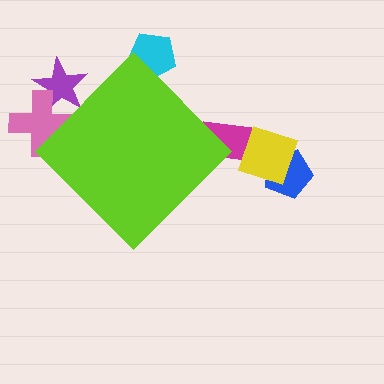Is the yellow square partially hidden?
No, the yellow square is fully visible.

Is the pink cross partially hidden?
Yes, the pink cross is partially hidden behind the lime diamond.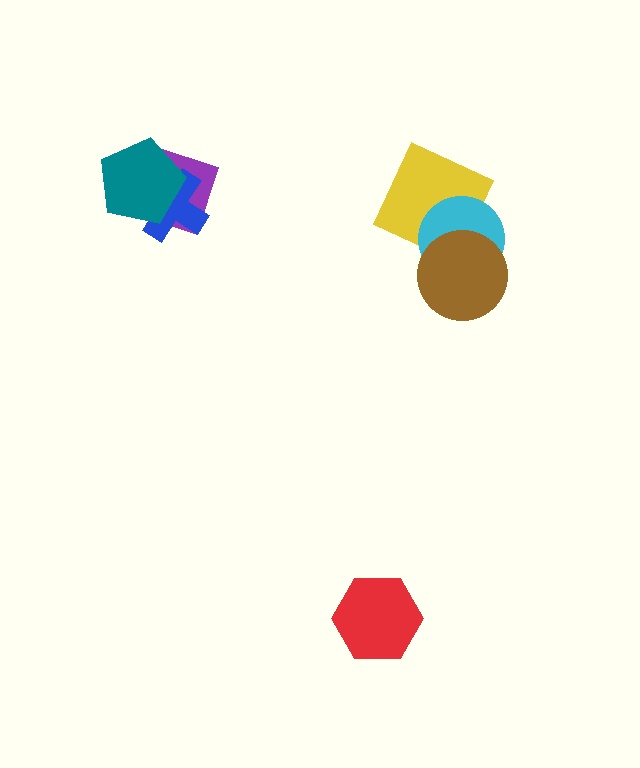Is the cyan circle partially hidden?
Yes, it is partially covered by another shape.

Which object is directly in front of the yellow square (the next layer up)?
The cyan circle is directly in front of the yellow square.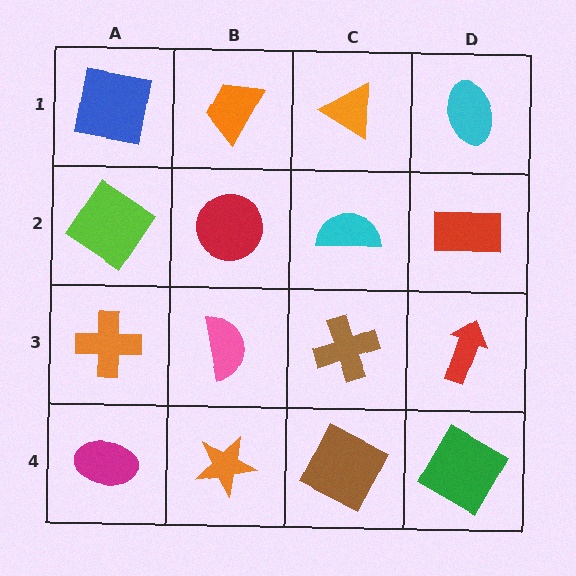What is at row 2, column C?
A cyan semicircle.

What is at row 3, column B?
A pink semicircle.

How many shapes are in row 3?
4 shapes.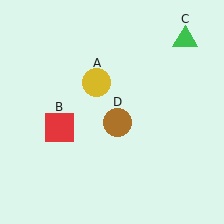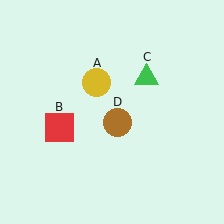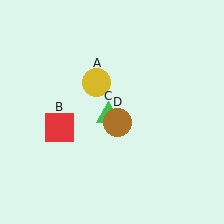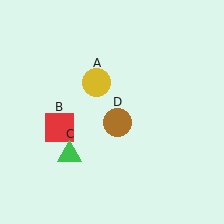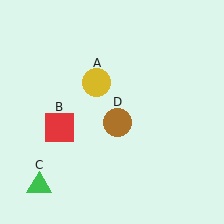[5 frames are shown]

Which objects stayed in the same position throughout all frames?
Yellow circle (object A) and red square (object B) and brown circle (object D) remained stationary.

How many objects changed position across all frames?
1 object changed position: green triangle (object C).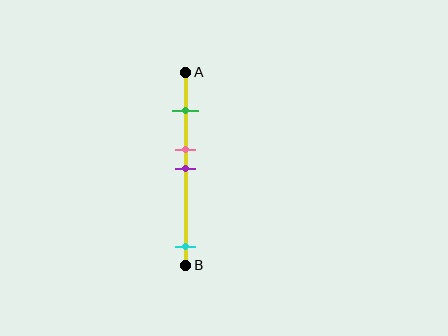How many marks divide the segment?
There are 4 marks dividing the segment.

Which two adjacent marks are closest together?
The pink and purple marks are the closest adjacent pair.